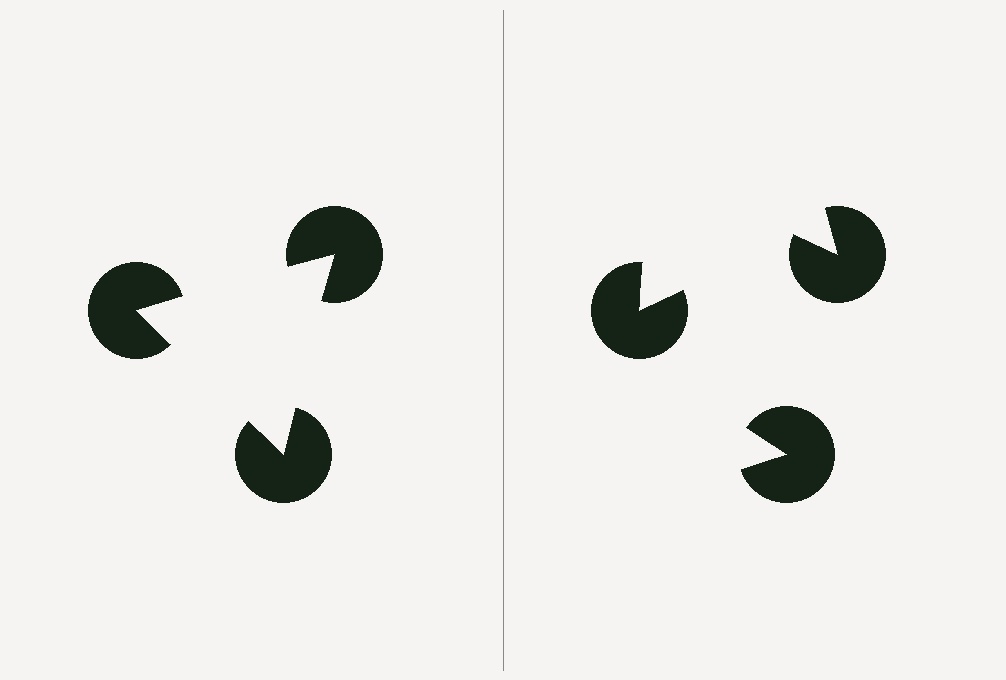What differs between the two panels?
The pac-man discs are positioned identically on both sides; only the wedge orientations differ. On the left they align to a triangle; on the right they are misaligned.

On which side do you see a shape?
An illusory triangle appears on the left side. On the right side the wedge cuts are rotated, so no coherent shape forms.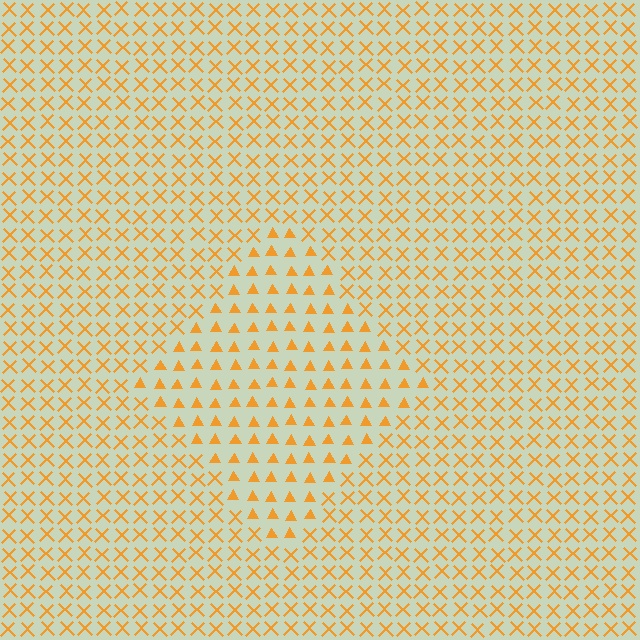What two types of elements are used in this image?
The image uses triangles inside the diamond region and X marks outside it.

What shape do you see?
I see a diamond.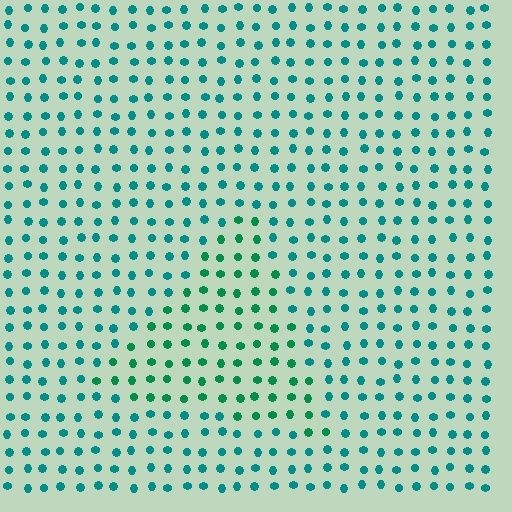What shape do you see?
I see a triangle.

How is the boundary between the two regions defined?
The boundary is defined purely by a slight shift in hue (about 28 degrees). Spacing, size, and orientation are identical on both sides.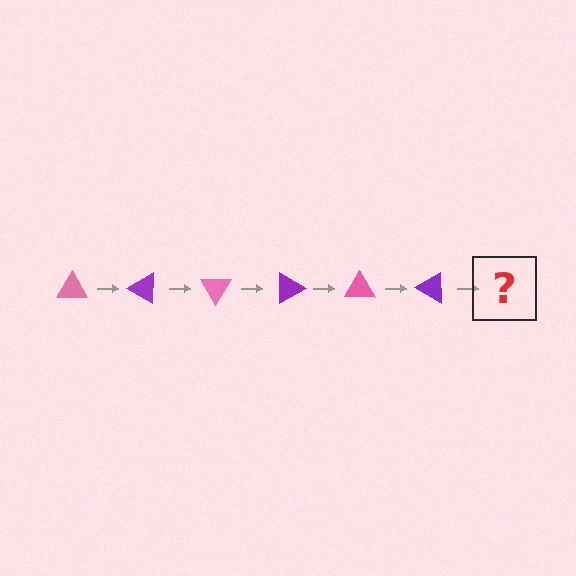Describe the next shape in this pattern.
It should be a pink triangle, rotated 180 degrees from the start.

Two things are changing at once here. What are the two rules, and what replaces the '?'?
The two rules are that it rotates 30 degrees each step and the color cycles through pink and purple. The '?' should be a pink triangle, rotated 180 degrees from the start.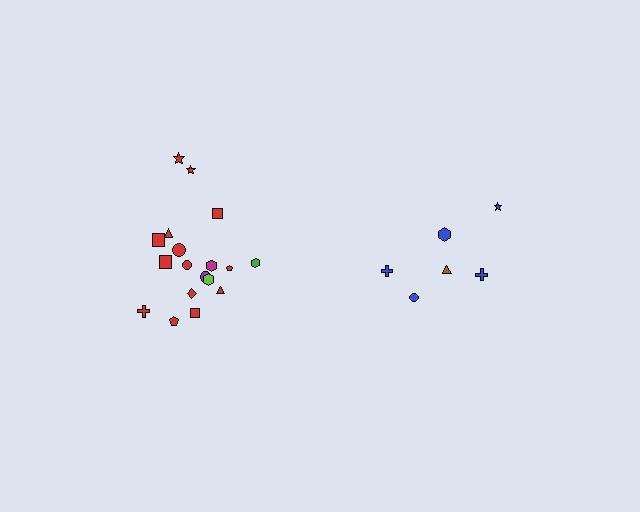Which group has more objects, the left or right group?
The left group.